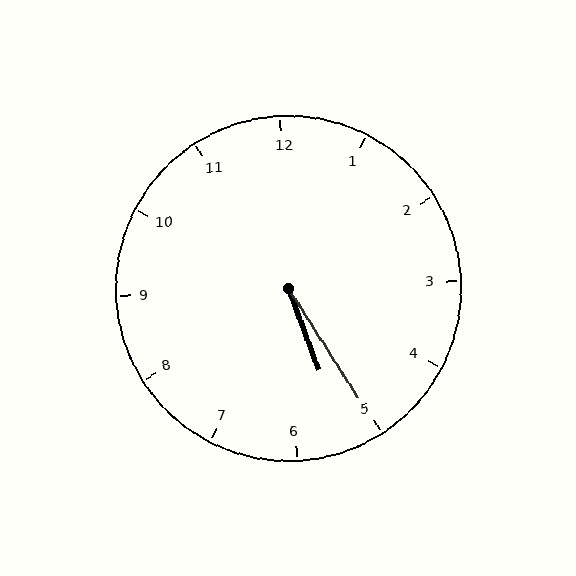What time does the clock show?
5:25.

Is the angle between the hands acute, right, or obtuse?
It is acute.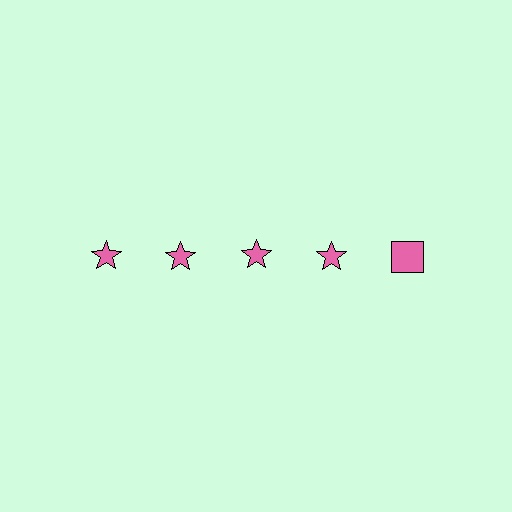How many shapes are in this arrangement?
There are 5 shapes arranged in a grid pattern.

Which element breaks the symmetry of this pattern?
The pink square in the top row, rightmost column breaks the symmetry. All other shapes are pink stars.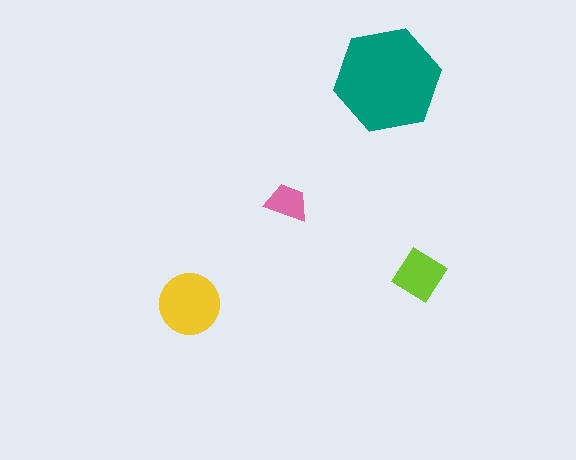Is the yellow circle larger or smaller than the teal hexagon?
Smaller.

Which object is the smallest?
The pink trapezoid.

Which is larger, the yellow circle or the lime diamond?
The yellow circle.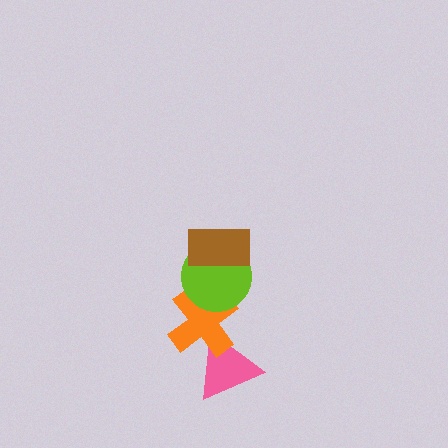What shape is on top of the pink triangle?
The orange cross is on top of the pink triangle.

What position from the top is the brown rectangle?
The brown rectangle is 1st from the top.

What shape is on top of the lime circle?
The brown rectangle is on top of the lime circle.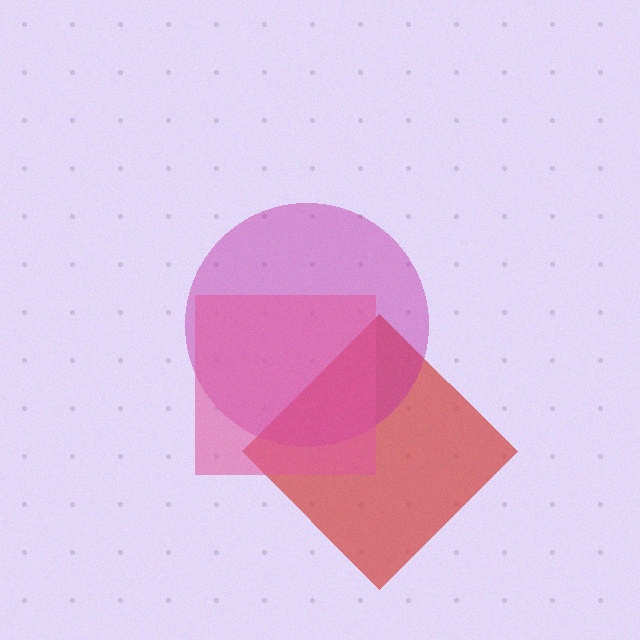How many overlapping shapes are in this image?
There are 3 overlapping shapes in the image.